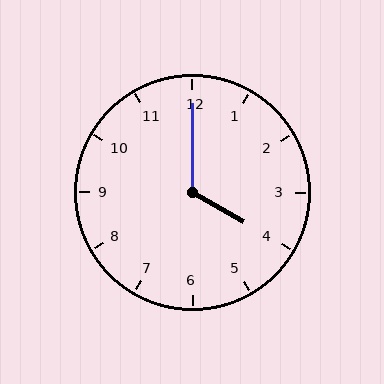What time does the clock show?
4:00.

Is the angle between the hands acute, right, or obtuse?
It is obtuse.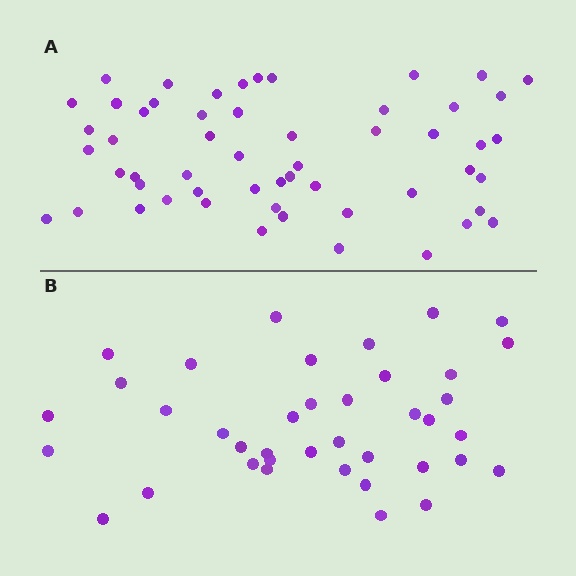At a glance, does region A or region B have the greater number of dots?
Region A (the top region) has more dots.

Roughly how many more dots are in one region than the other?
Region A has approximately 15 more dots than region B.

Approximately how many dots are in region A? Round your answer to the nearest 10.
About 60 dots. (The exact count is 55, which rounds to 60.)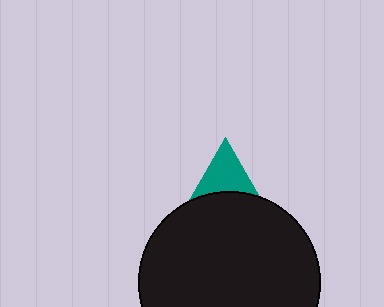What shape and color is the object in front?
The object in front is a black circle.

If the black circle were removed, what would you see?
You would see the complete teal triangle.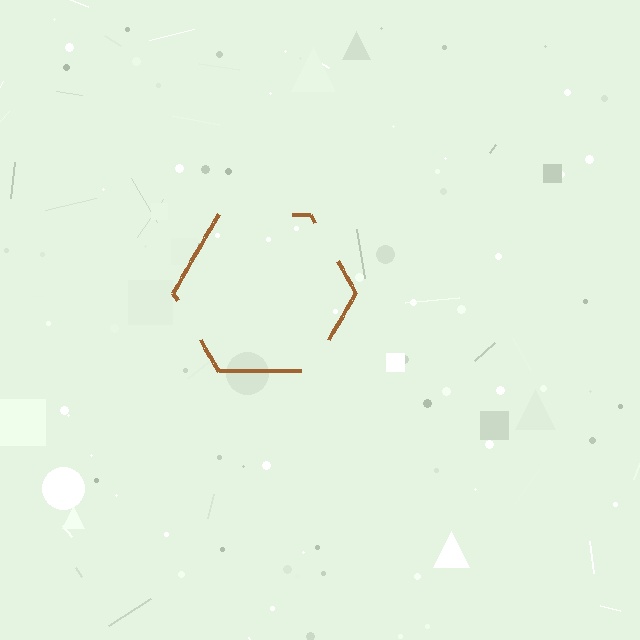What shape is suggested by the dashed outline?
The dashed outline suggests a hexagon.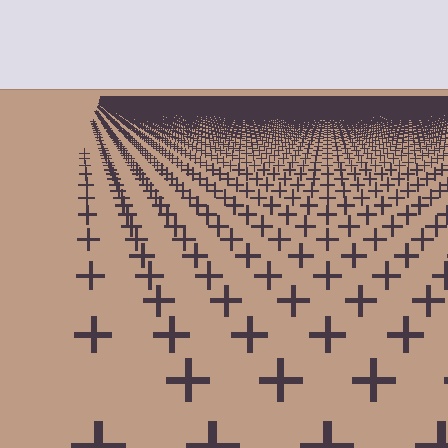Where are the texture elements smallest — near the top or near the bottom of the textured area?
Near the top.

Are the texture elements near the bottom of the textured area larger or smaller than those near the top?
Larger. Near the bottom, elements are closer to the viewer and appear at a bigger on-screen size.